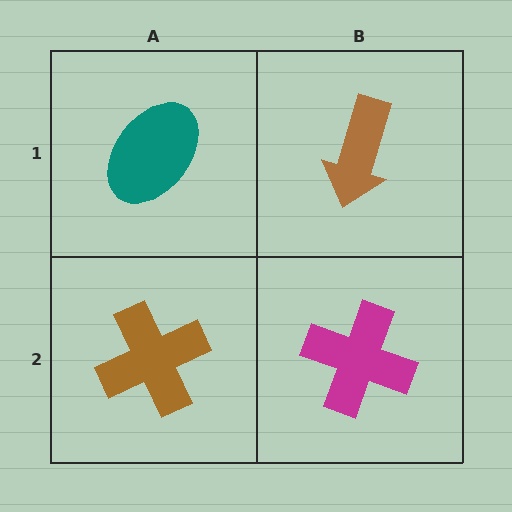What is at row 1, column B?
A brown arrow.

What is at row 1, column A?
A teal ellipse.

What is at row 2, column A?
A brown cross.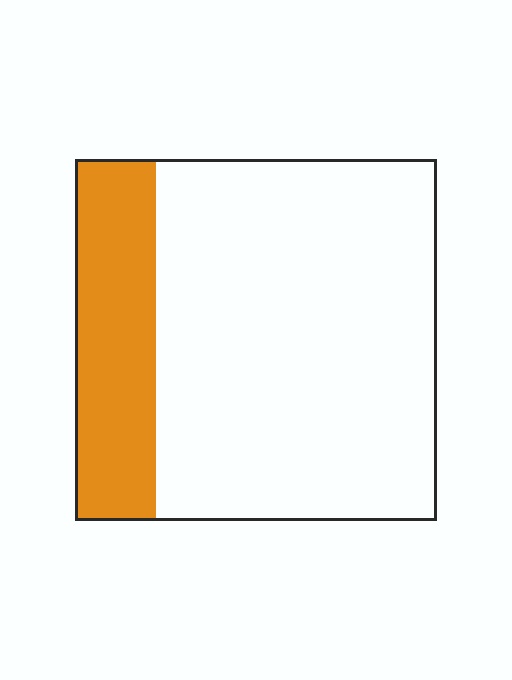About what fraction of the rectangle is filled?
About one fifth (1/5).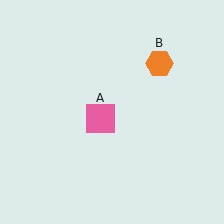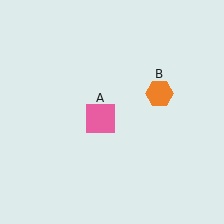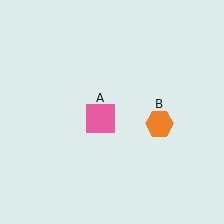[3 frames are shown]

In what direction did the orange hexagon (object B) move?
The orange hexagon (object B) moved down.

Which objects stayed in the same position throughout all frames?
Pink square (object A) remained stationary.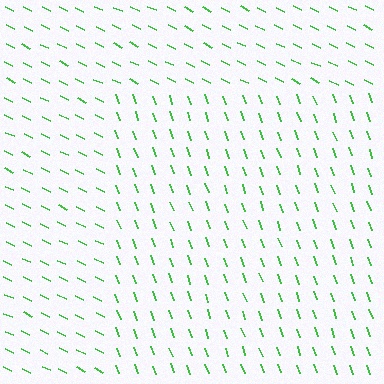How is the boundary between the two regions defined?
The boundary is defined purely by a change in line orientation (approximately 45 degrees difference). All lines are the same color and thickness.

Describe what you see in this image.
The image is filled with small green line segments. A rectangle region in the image has lines oriented differently from the surrounding lines, creating a visible texture boundary.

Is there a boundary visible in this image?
Yes, there is a texture boundary formed by a change in line orientation.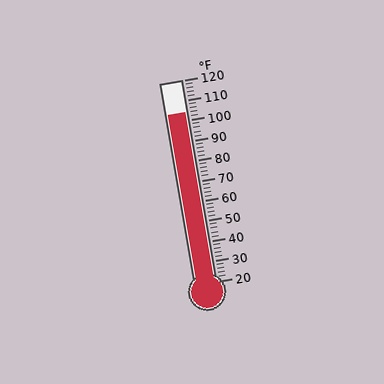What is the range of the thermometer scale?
The thermometer scale ranges from 20°F to 120°F.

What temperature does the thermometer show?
The thermometer shows approximately 104°F.